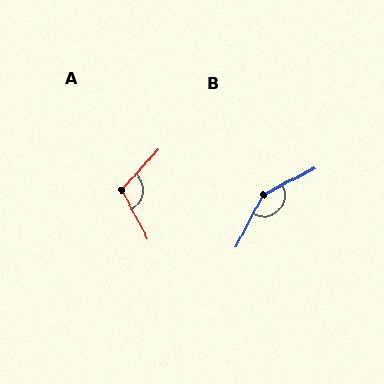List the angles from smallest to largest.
A (110°), B (145°).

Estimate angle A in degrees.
Approximately 110 degrees.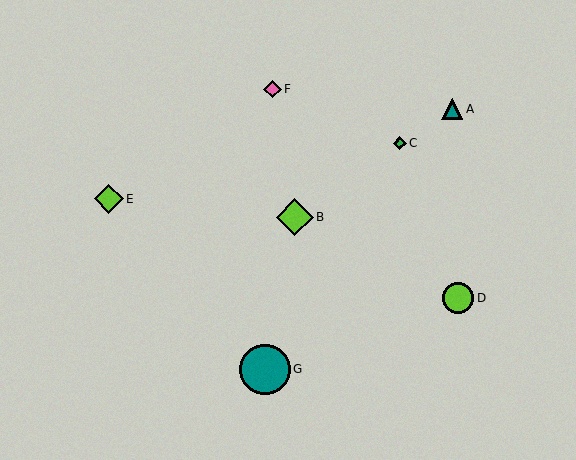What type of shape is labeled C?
Shape C is a green diamond.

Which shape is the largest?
The teal circle (labeled G) is the largest.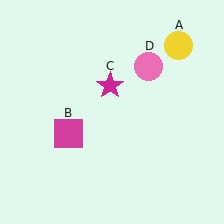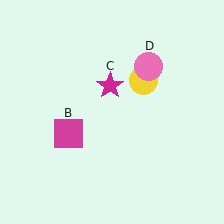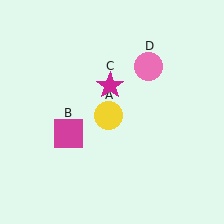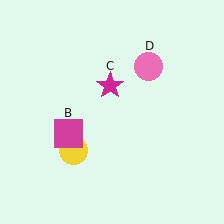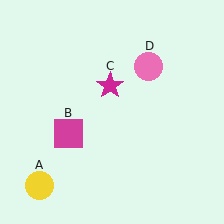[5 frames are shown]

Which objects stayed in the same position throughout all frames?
Magenta square (object B) and magenta star (object C) and pink circle (object D) remained stationary.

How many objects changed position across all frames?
1 object changed position: yellow circle (object A).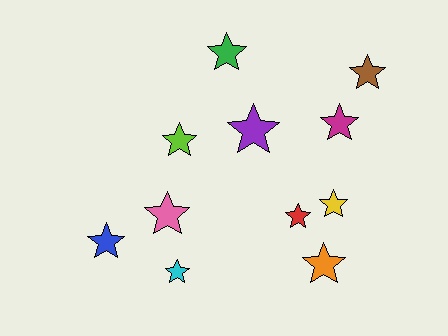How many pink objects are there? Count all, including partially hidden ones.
There is 1 pink object.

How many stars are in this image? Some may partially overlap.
There are 11 stars.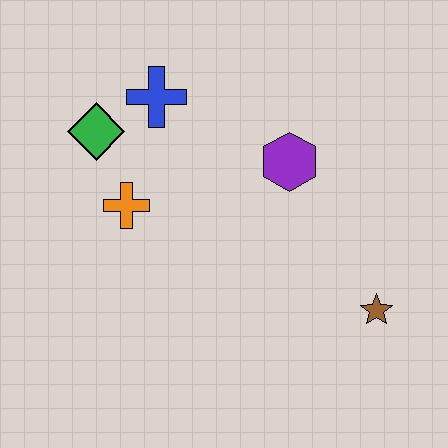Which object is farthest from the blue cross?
The brown star is farthest from the blue cross.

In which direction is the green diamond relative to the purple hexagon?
The green diamond is to the left of the purple hexagon.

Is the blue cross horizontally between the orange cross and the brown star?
Yes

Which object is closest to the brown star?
The purple hexagon is closest to the brown star.